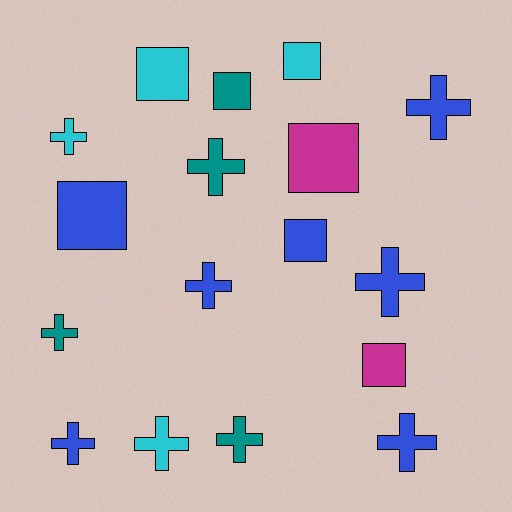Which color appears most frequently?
Blue, with 7 objects.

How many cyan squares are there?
There are 2 cyan squares.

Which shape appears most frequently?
Cross, with 10 objects.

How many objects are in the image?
There are 17 objects.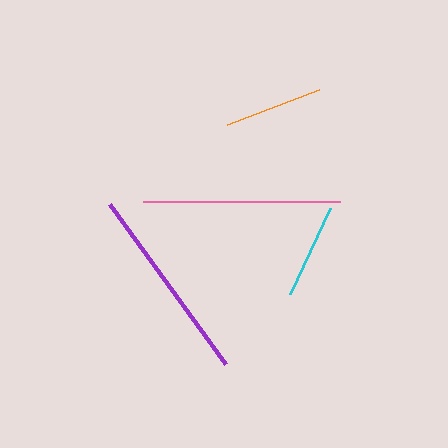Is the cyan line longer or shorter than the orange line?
The orange line is longer than the cyan line.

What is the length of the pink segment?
The pink segment is approximately 198 pixels long.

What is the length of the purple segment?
The purple segment is approximately 197 pixels long.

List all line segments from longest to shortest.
From longest to shortest: pink, purple, orange, cyan.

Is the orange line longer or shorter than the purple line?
The purple line is longer than the orange line.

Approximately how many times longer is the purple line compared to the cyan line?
The purple line is approximately 2.1 times the length of the cyan line.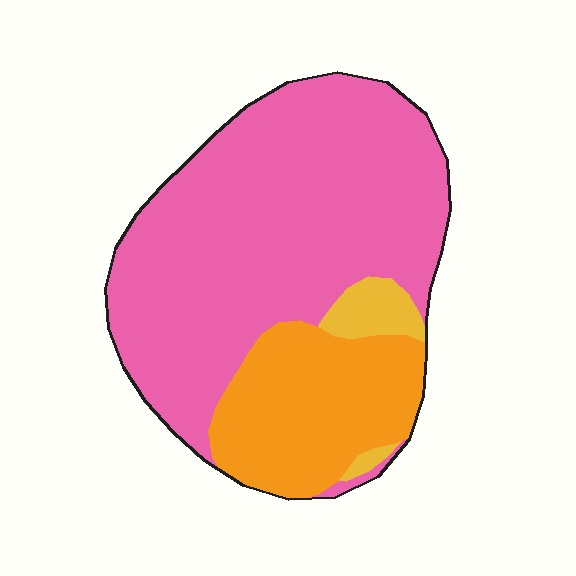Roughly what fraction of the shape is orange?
Orange takes up about one quarter (1/4) of the shape.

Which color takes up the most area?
Pink, at roughly 70%.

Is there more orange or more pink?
Pink.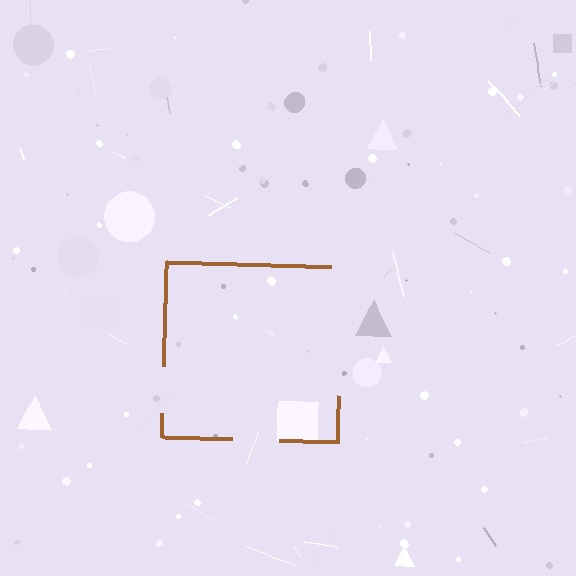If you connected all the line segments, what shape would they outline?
They would outline a square.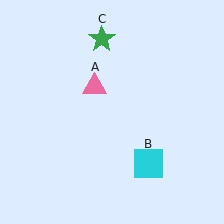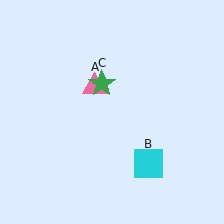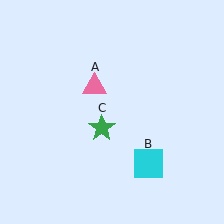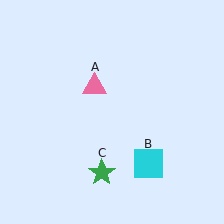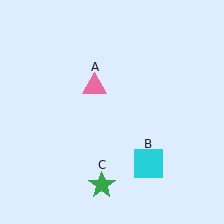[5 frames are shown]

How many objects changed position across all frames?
1 object changed position: green star (object C).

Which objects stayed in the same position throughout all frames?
Pink triangle (object A) and cyan square (object B) remained stationary.